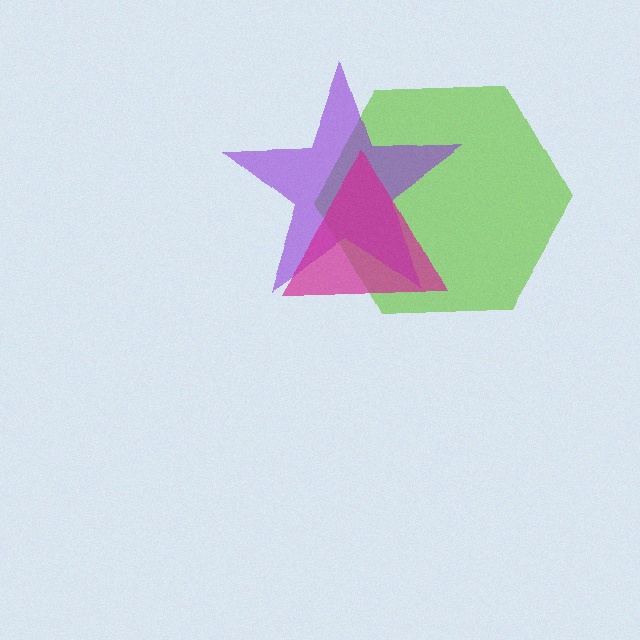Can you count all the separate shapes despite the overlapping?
Yes, there are 3 separate shapes.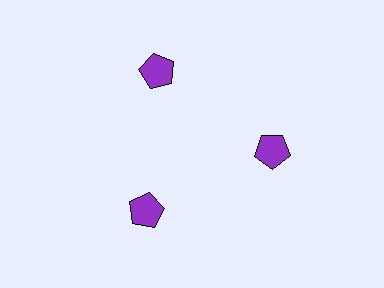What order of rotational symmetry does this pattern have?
This pattern has 3-fold rotational symmetry.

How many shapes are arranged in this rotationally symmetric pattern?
There are 3 shapes, arranged in 3 groups of 1.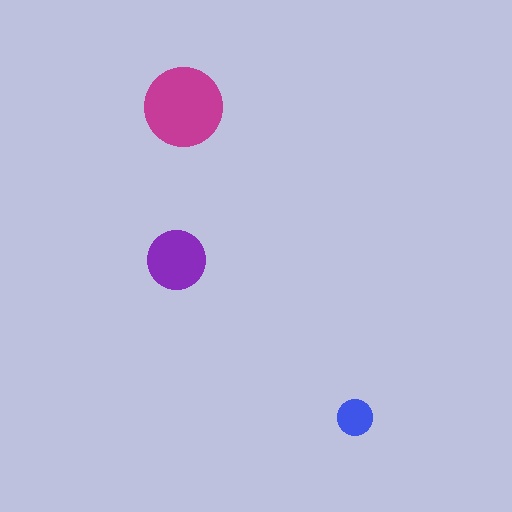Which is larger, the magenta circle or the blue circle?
The magenta one.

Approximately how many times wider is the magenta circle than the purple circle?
About 1.5 times wider.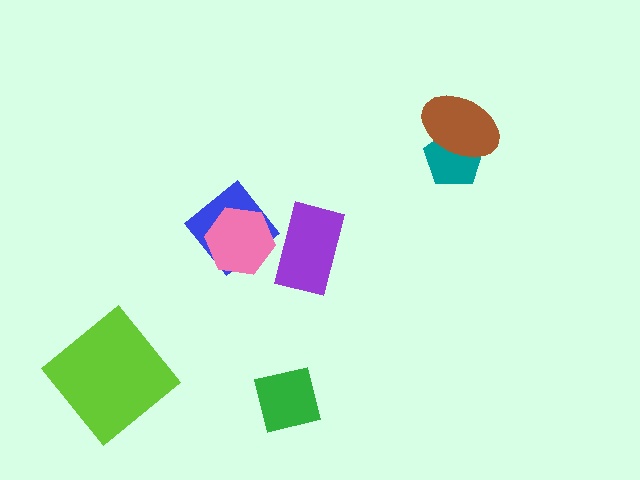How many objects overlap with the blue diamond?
1 object overlaps with the blue diamond.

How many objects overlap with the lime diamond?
0 objects overlap with the lime diamond.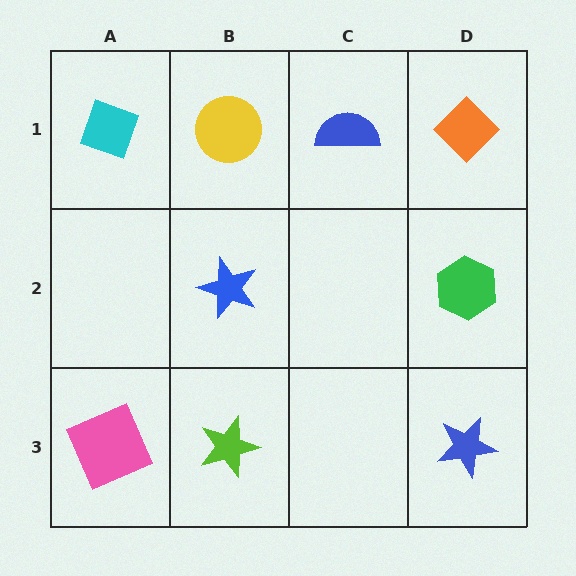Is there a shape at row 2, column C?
No, that cell is empty.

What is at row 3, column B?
A lime star.